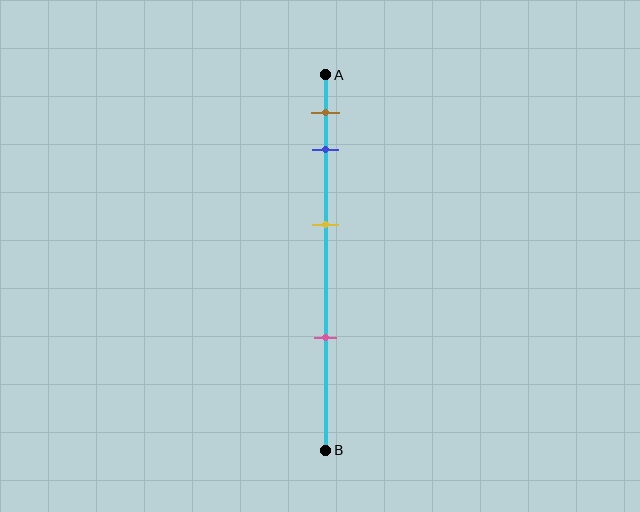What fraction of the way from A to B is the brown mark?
The brown mark is approximately 10% (0.1) of the way from A to B.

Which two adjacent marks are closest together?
The brown and blue marks are the closest adjacent pair.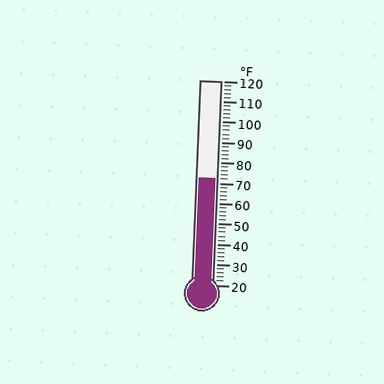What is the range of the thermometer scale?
The thermometer scale ranges from 20°F to 120°F.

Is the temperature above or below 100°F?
The temperature is below 100°F.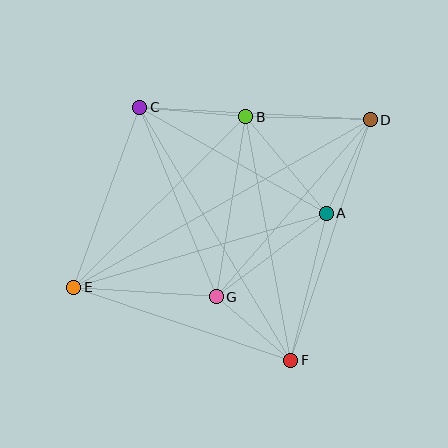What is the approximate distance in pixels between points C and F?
The distance between C and F is approximately 295 pixels.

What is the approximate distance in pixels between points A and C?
The distance between A and C is approximately 215 pixels.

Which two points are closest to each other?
Points F and G are closest to each other.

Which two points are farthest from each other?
Points D and E are farthest from each other.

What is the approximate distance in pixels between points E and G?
The distance between E and G is approximately 143 pixels.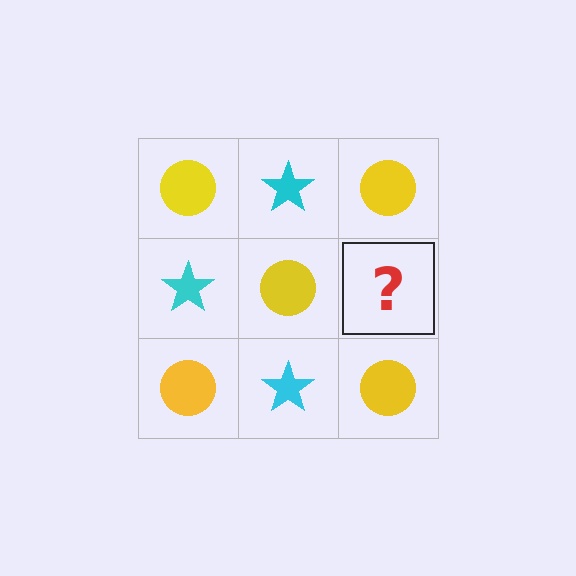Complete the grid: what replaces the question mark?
The question mark should be replaced with a cyan star.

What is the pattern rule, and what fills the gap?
The rule is that it alternates yellow circle and cyan star in a checkerboard pattern. The gap should be filled with a cyan star.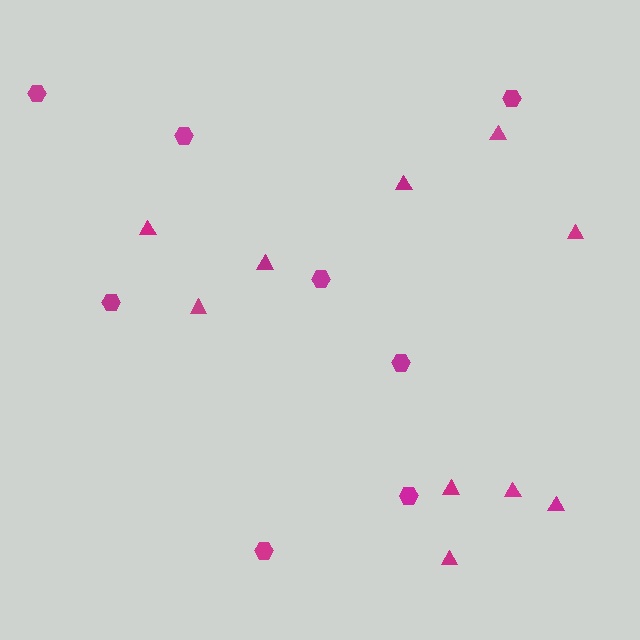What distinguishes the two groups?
There are 2 groups: one group of triangles (10) and one group of hexagons (8).